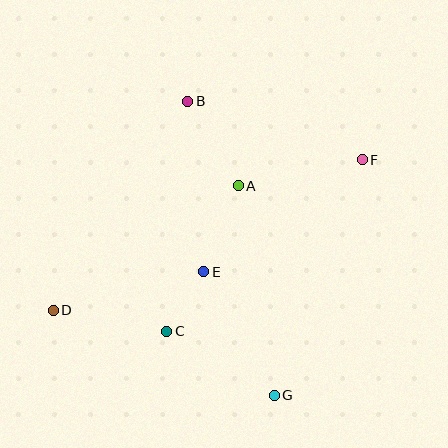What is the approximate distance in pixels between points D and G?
The distance between D and G is approximately 237 pixels.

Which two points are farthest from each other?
Points D and F are farthest from each other.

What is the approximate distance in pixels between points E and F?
The distance between E and F is approximately 194 pixels.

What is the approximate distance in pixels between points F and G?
The distance between F and G is approximately 252 pixels.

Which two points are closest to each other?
Points C and E are closest to each other.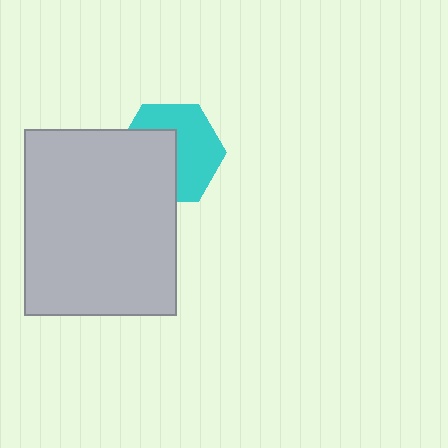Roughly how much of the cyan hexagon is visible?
About half of it is visible (roughly 55%).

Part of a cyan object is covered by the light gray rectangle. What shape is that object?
It is a hexagon.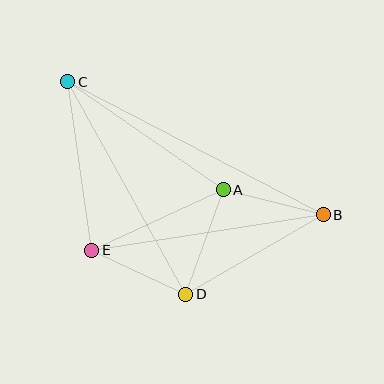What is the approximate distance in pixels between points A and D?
The distance between A and D is approximately 111 pixels.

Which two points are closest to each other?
Points A and B are closest to each other.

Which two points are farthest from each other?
Points B and C are farthest from each other.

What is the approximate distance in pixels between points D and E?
The distance between D and E is approximately 104 pixels.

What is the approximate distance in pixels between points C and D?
The distance between C and D is approximately 243 pixels.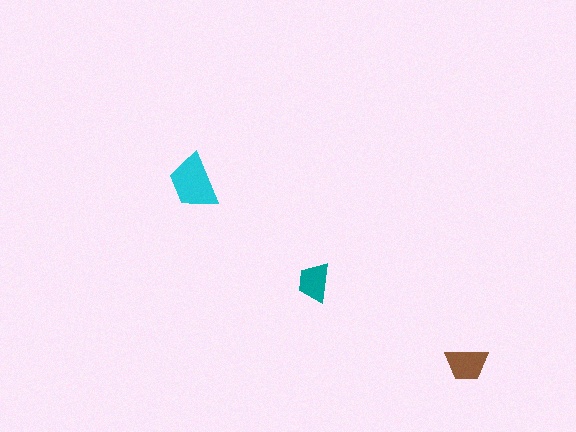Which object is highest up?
The cyan trapezoid is topmost.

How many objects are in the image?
There are 3 objects in the image.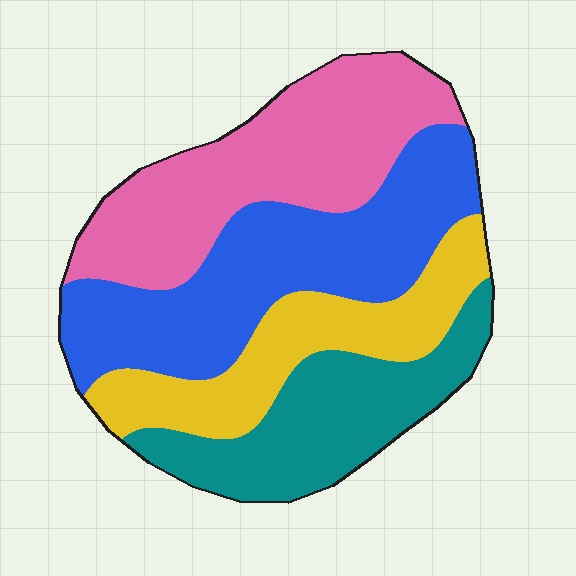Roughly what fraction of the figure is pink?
Pink covers around 30% of the figure.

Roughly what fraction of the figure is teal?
Teal takes up about one fifth (1/5) of the figure.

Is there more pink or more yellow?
Pink.